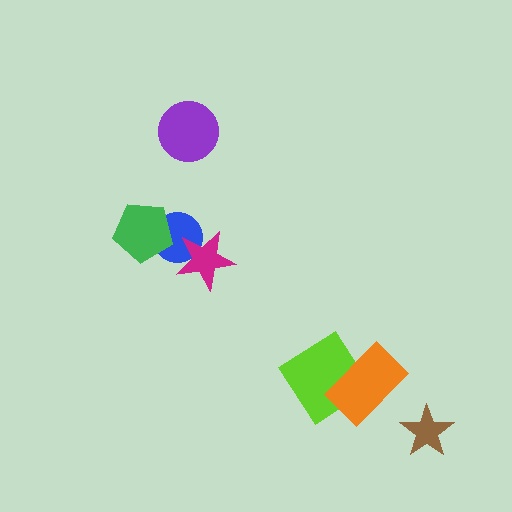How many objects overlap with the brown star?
0 objects overlap with the brown star.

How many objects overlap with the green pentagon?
1 object overlaps with the green pentagon.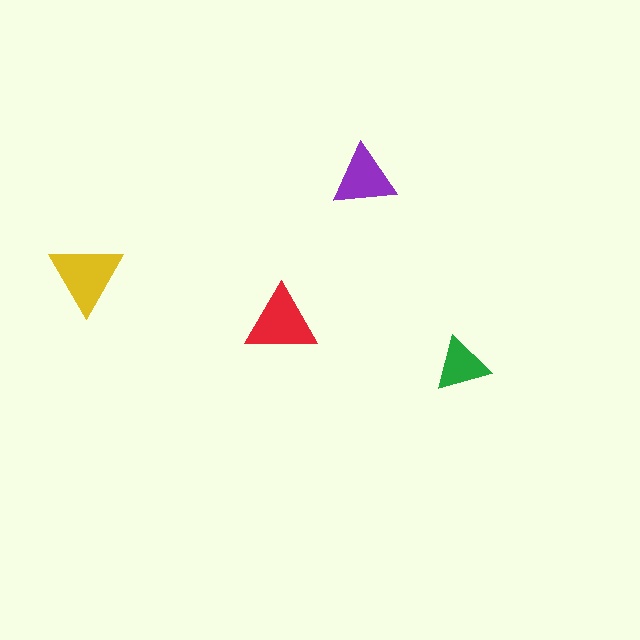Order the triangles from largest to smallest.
the yellow one, the red one, the purple one, the green one.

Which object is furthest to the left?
The yellow triangle is leftmost.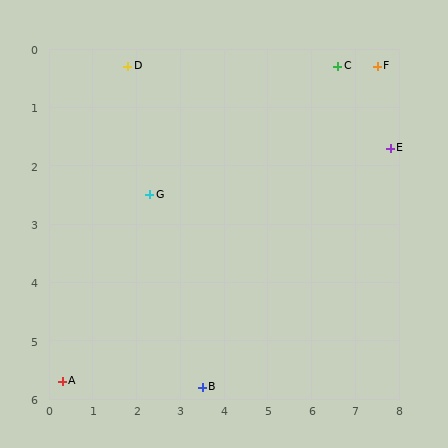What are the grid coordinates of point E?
Point E is at approximately (7.8, 1.7).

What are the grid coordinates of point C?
Point C is at approximately (6.6, 0.3).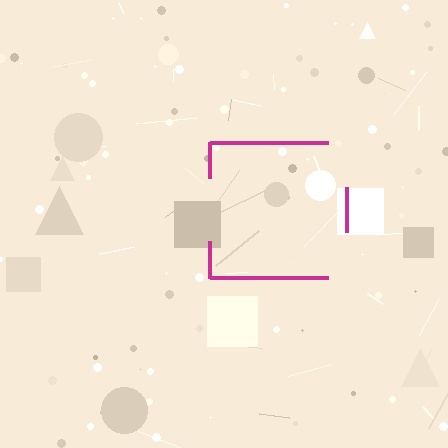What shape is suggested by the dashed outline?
The dashed outline suggests a square.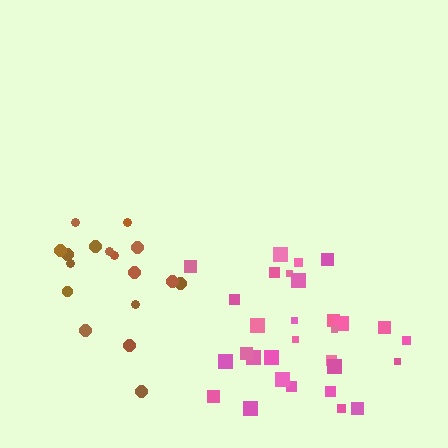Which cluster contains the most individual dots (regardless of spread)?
Pink (30).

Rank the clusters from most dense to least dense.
pink, brown.